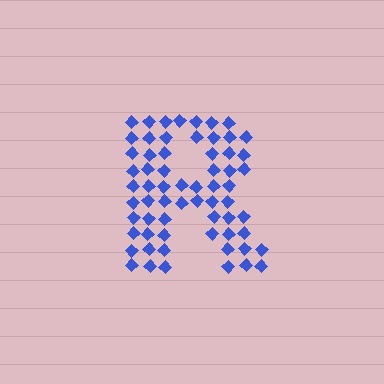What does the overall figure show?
The overall figure shows the letter R.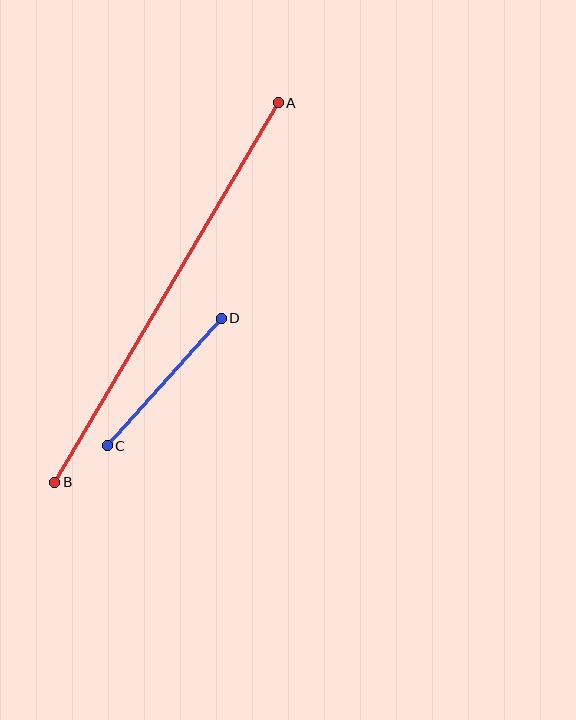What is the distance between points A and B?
The distance is approximately 441 pixels.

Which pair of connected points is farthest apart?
Points A and B are farthest apart.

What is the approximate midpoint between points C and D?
The midpoint is at approximately (164, 382) pixels.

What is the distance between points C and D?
The distance is approximately 171 pixels.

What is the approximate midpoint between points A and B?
The midpoint is at approximately (166, 293) pixels.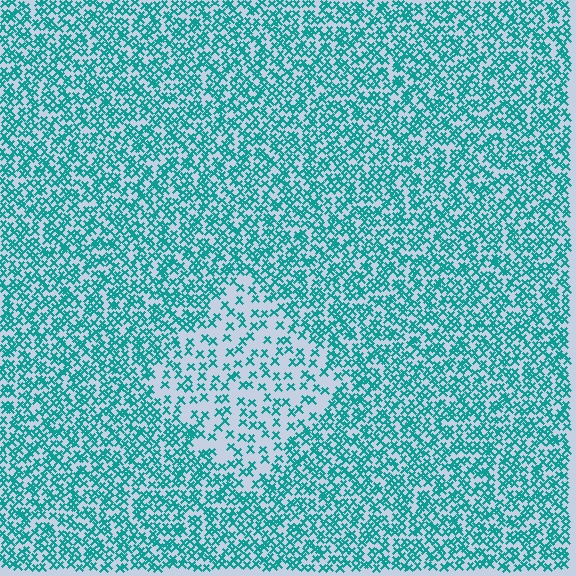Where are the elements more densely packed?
The elements are more densely packed outside the diamond boundary.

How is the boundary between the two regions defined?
The boundary is defined by a change in element density (approximately 2.3x ratio). All elements are the same color, size, and shape.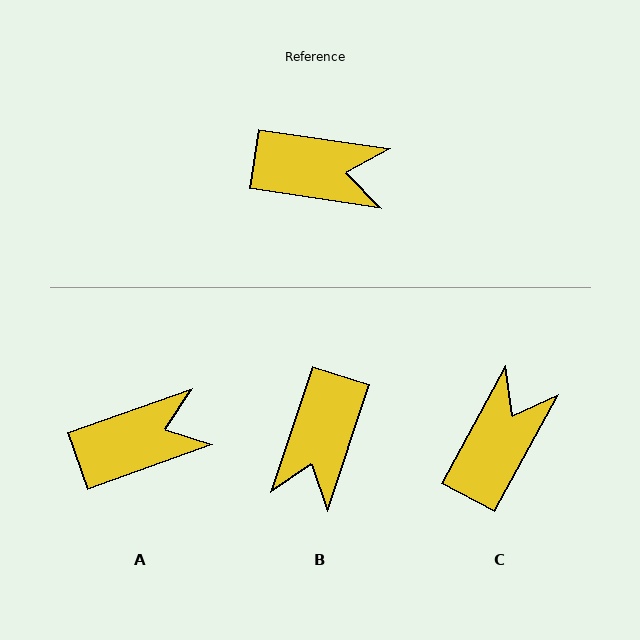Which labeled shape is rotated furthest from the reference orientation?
B, about 100 degrees away.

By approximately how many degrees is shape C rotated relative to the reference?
Approximately 70 degrees counter-clockwise.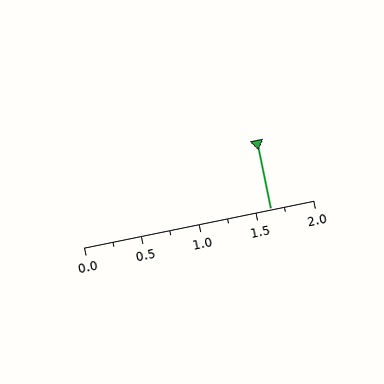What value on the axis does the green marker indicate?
The marker indicates approximately 1.62.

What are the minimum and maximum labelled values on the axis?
The axis runs from 0.0 to 2.0.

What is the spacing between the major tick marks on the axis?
The major ticks are spaced 0.5 apart.